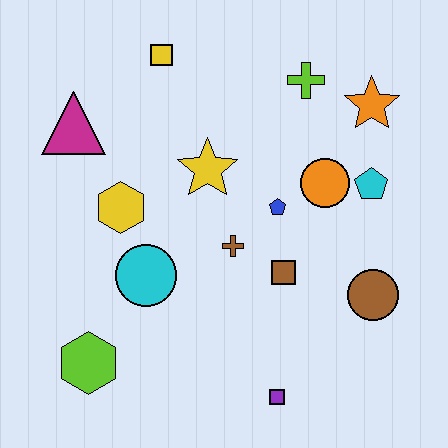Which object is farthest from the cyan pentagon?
The lime hexagon is farthest from the cyan pentagon.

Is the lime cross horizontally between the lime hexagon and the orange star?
Yes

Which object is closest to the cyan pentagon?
The orange circle is closest to the cyan pentagon.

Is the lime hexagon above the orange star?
No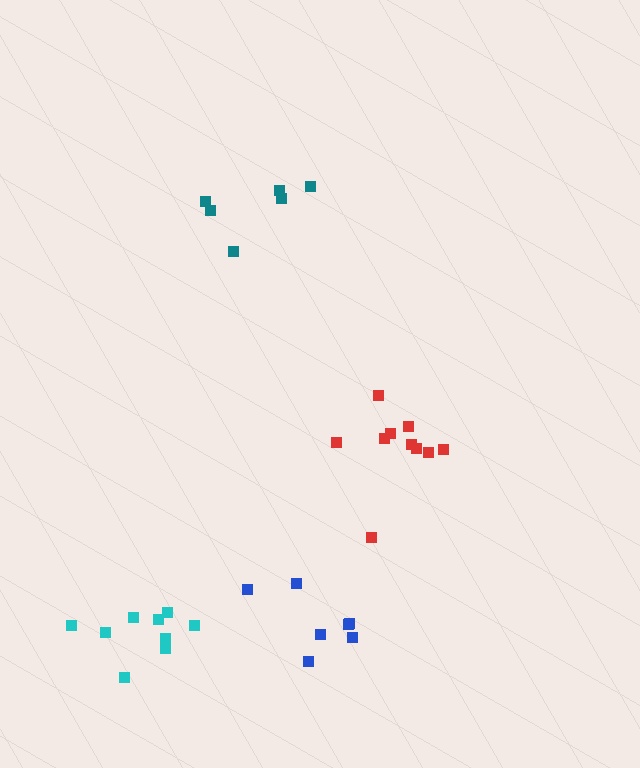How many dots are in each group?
Group 1: 10 dots, Group 2: 6 dots, Group 3: 7 dots, Group 4: 9 dots (32 total).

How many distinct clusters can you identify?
There are 4 distinct clusters.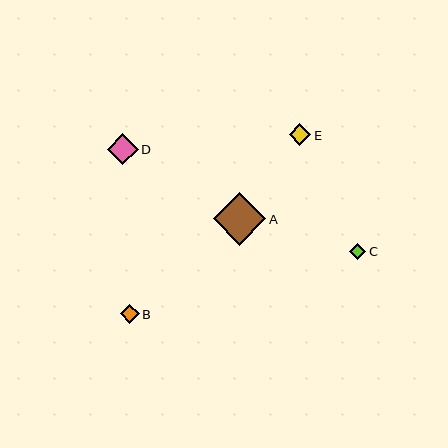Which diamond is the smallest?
Diamond C is the smallest with a size of approximately 16 pixels.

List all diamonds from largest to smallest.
From largest to smallest: A, D, E, B, C.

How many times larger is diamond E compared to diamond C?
Diamond E is approximately 1.3 times the size of diamond C.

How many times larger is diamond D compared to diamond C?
Diamond D is approximately 1.9 times the size of diamond C.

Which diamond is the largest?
Diamond A is the largest with a size of approximately 53 pixels.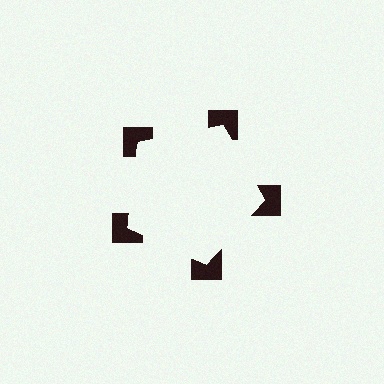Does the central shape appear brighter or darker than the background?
It typically appears slightly brighter than the background, even though no actual brightness change is drawn.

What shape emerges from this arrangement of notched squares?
An illusory pentagon — its edges are inferred from the aligned wedge cuts in the notched squares, not physically drawn.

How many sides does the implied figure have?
5 sides.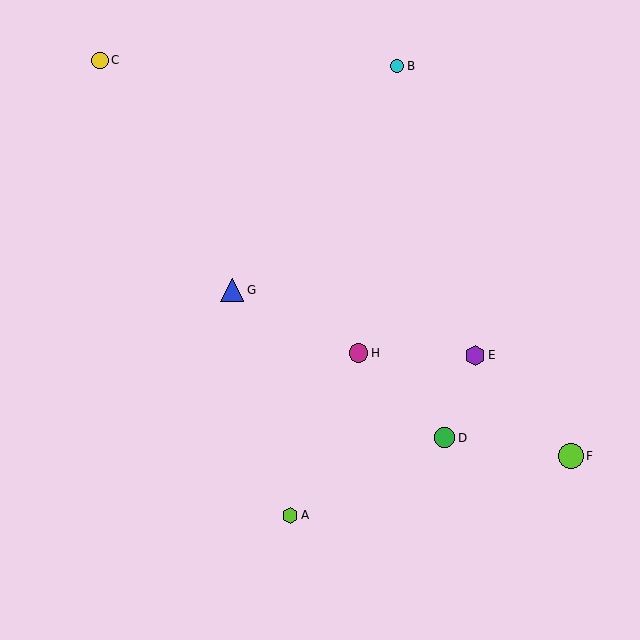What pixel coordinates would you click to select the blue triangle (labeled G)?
Click at (232, 290) to select the blue triangle G.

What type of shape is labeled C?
Shape C is a yellow circle.